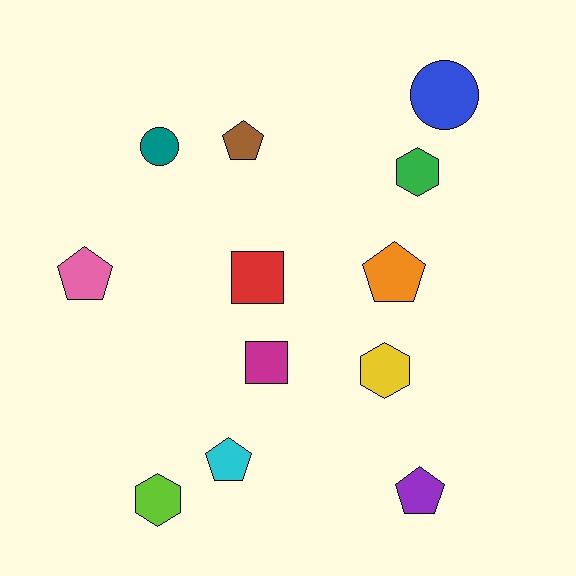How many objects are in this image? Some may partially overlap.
There are 12 objects.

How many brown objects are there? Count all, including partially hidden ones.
There is 1 brown object.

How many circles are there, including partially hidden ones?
There are 2 circles.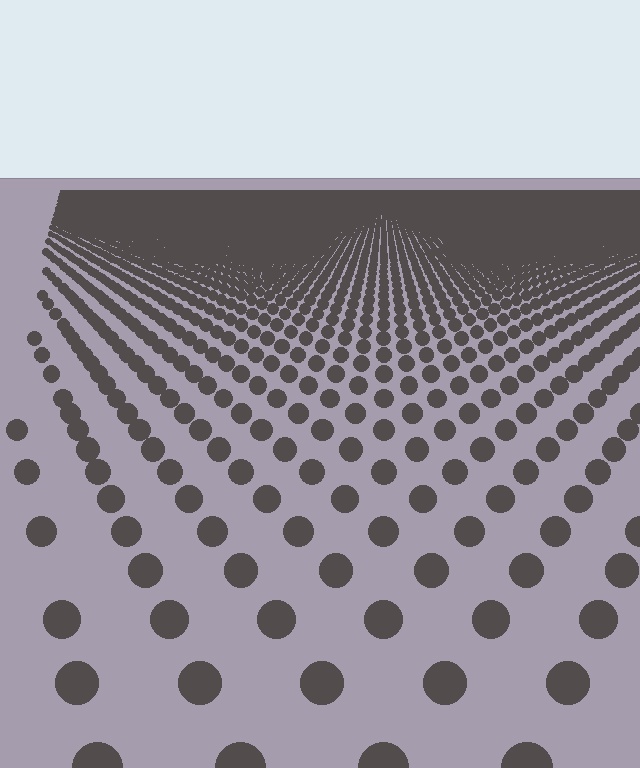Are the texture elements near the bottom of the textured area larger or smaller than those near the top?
Larger. Near the bottom, elements are closer to the viewer and appear at a bigger on-screen size.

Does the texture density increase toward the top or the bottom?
Density increases toward the top.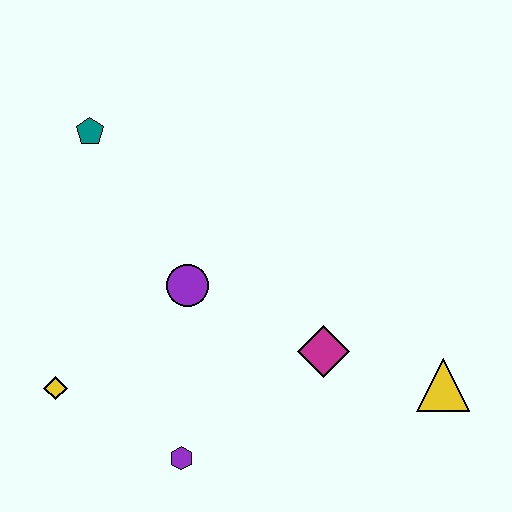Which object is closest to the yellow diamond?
The purple hexagon is closest to the yellow diamond.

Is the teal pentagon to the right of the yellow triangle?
No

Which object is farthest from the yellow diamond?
The yellow triangle is farthest from the yellow diamond.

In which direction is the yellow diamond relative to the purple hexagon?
The yellow diamond is to the left of the purple hexagon.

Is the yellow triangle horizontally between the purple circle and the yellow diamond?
No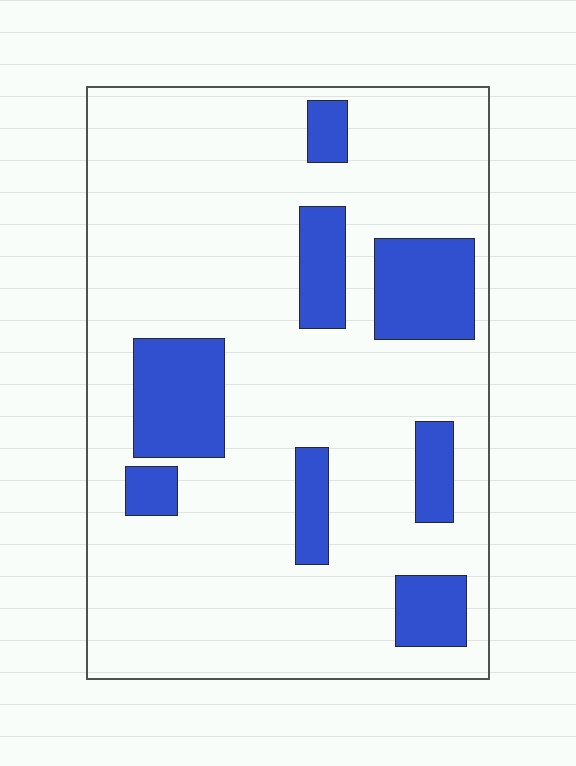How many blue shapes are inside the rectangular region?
8.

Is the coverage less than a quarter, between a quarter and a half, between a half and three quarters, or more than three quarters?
Less than a quarter.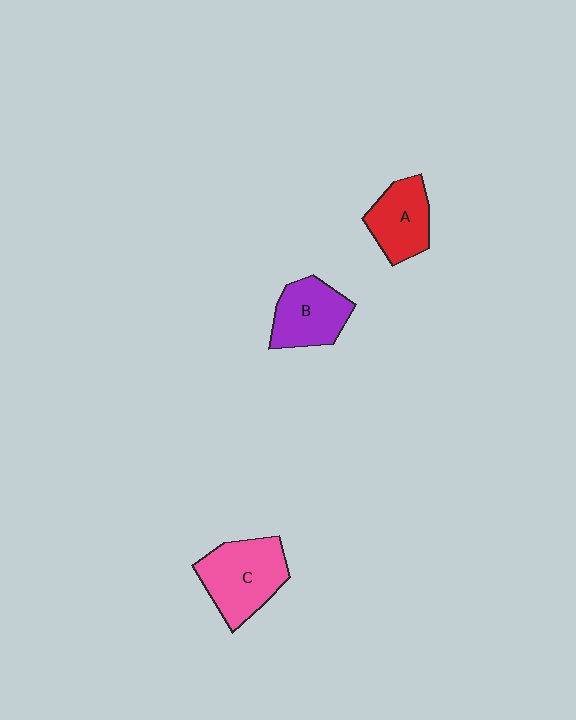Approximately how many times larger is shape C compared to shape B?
Approximately 1.3 times.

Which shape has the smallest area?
Shape A (red).